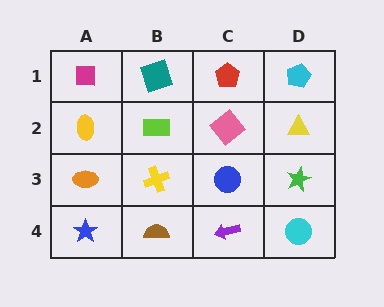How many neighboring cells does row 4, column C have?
3.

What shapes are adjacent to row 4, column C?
A blue circle (row 3, column C), a brown semicircle (row 4, column B), a cyan circle (row 4, column D).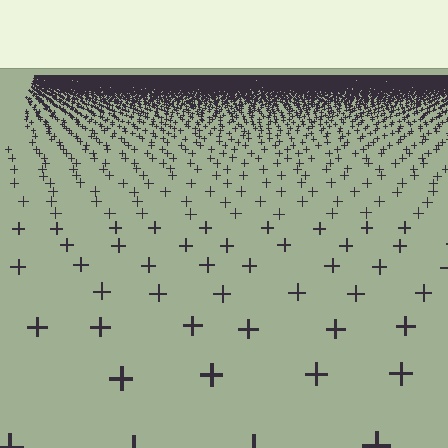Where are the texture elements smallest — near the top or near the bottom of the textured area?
Near the top.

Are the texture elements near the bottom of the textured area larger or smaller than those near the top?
Larger. Near the bottom, elements are closer to the viewer and appear at a bigger on-screen size.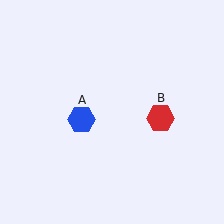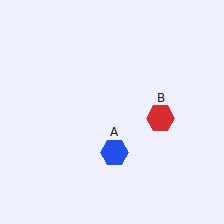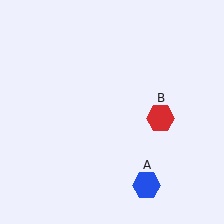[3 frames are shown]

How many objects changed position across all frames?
1 object changed position: blue hexagon (object A).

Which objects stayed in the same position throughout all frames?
Red hexagon (object B) remained stationary.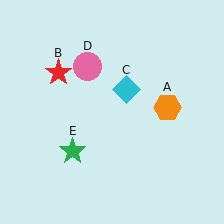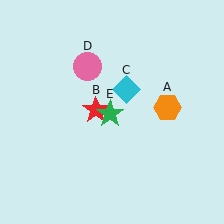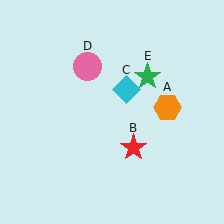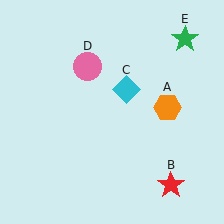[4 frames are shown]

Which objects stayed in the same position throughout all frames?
Orange hexagon (object A) and cyan diamond (object C) and pink circle (object D) remained stationary.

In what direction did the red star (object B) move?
The red star (object B) moved down and to the right.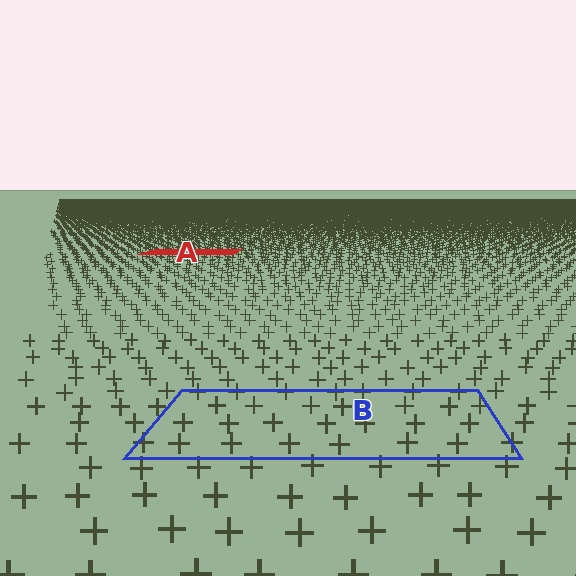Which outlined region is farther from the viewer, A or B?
Region A is farther from the viewer — the texture elements inside it appear smaller and more densely packed.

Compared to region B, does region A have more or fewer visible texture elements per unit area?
Region A has more texture elements per unit area — they are packed more densely because it is farther away.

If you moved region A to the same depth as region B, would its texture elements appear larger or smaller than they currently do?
They would appear larger. At a closer depth, the same texture elements are projected at a bigger on-screen size.